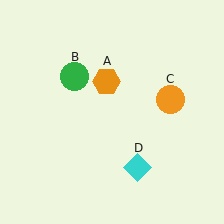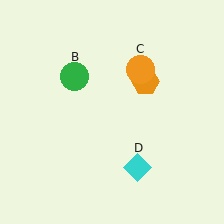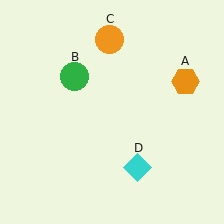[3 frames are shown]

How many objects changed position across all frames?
2 objects changed position: orange hexagon (object A), orange circle (object C).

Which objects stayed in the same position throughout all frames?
Green circle (object B) and cyan diamond (object D) remained stationary.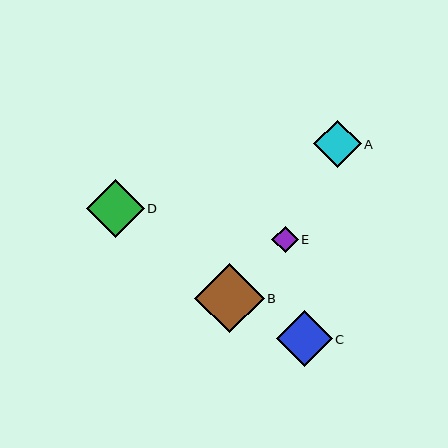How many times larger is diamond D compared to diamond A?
Diamond D is approximately 1.2 times the size of diamond A.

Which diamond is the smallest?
Diamond E is the smallest with a size of approximately 27 pixels.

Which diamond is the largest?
Diamond B is the largest with a size of approximately 69 pixels.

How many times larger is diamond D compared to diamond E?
Diamond D is approximately 2.2 times the size of diamond E.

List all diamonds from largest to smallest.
From largest to smallest: B, D, C, A, E.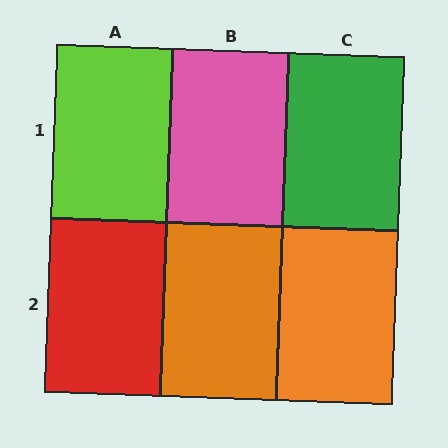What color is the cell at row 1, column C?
Green.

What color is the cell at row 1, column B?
Pink.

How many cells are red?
1 cell is red.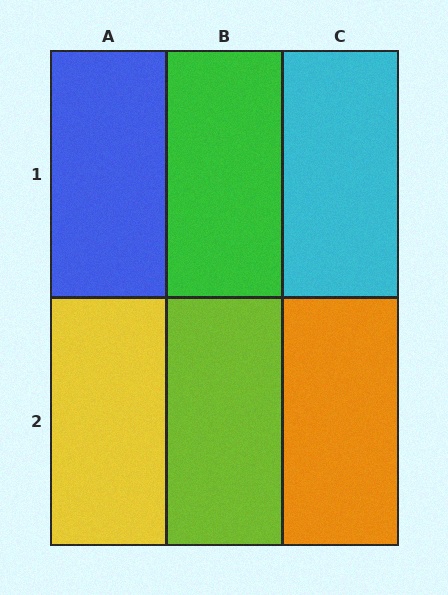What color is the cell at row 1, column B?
Green.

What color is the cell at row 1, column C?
Cyan.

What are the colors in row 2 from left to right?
Yellow, lime, orange.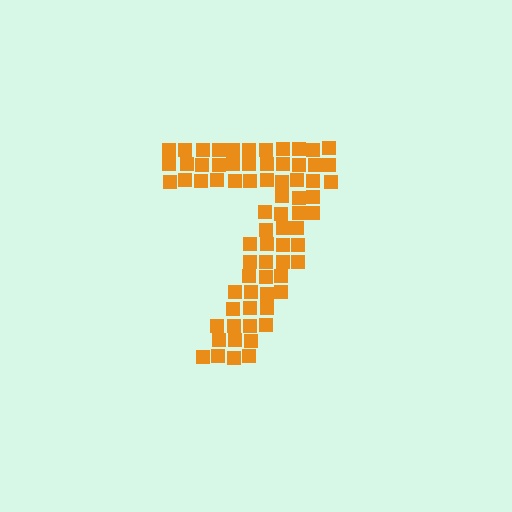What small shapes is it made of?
It is made of small squares.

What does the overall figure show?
The overall figure shows the digit 7.